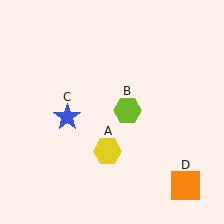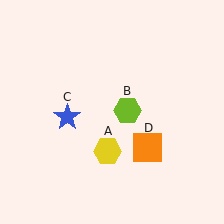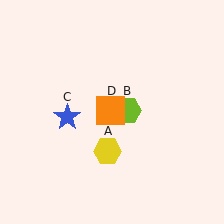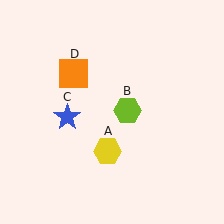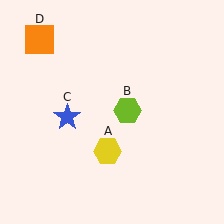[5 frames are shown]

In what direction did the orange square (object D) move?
The orange square (object D) moved up and to the left.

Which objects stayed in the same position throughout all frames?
Yellow hexagon (object A) and lime hexagon (object B) and blue star (object C) remained stationary.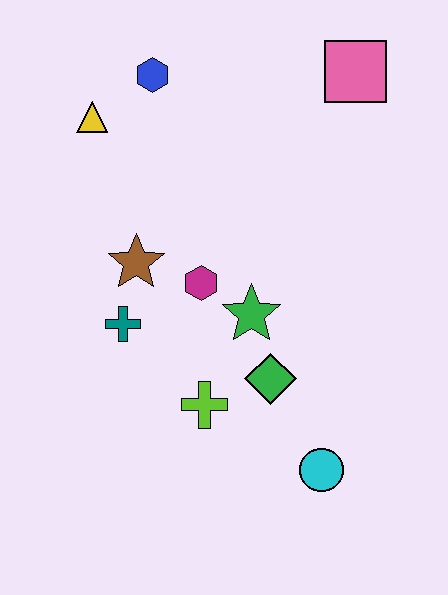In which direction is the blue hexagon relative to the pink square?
The blue hexagon is to the left of the pink square.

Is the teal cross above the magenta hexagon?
No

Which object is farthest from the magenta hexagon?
The pink square is farthest from the magenta hexagon.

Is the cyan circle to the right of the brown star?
Yes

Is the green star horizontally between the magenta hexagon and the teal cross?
No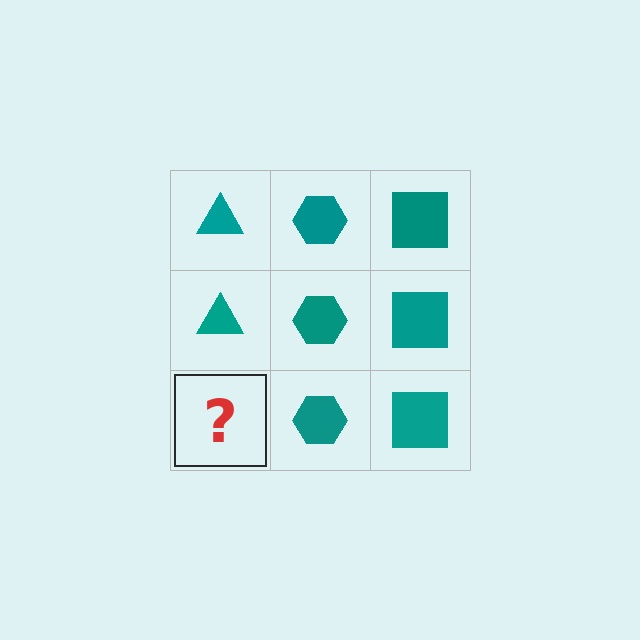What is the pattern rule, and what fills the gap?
The rule is that each column has a consistent shape. The gap should be filled with a teal triangle.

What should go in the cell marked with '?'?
The missing cell should contain a teal triangle.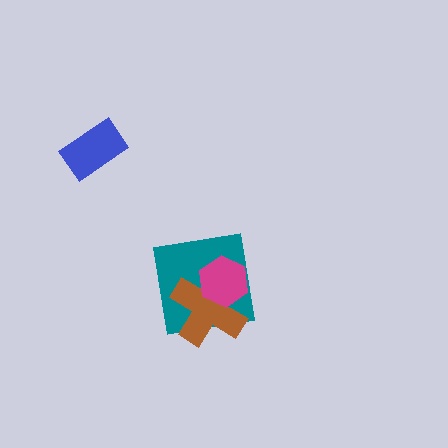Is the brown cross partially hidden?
Yes, it is partially covered by another shape.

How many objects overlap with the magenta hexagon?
2 objects overlap with the magenta hexagon.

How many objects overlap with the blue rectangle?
0 objects overlap with the blue rectangle.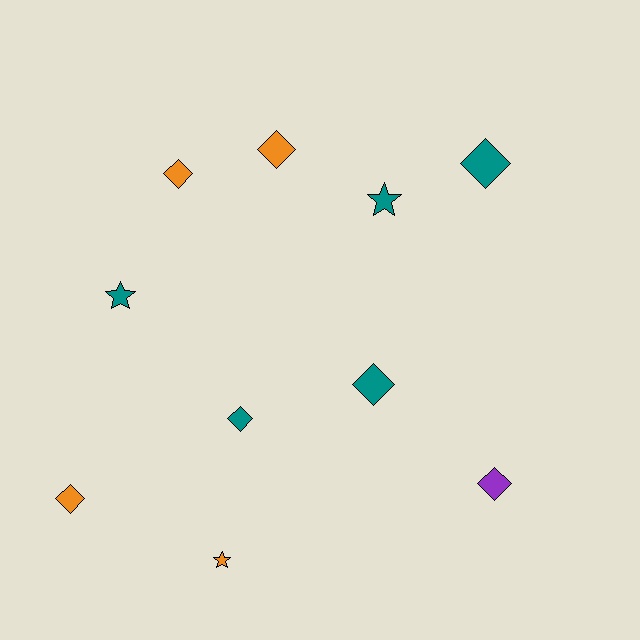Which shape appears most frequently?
Diamond, with 7 objects.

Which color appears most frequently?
Teal, with 5 objects.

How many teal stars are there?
There are 2 teal stars.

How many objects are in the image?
There are 10 objects.